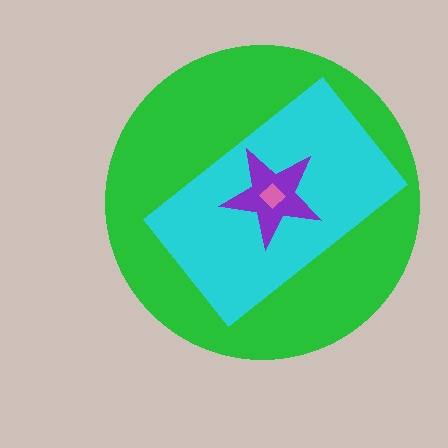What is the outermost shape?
The green circle.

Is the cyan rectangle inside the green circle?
Yes.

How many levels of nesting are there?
4.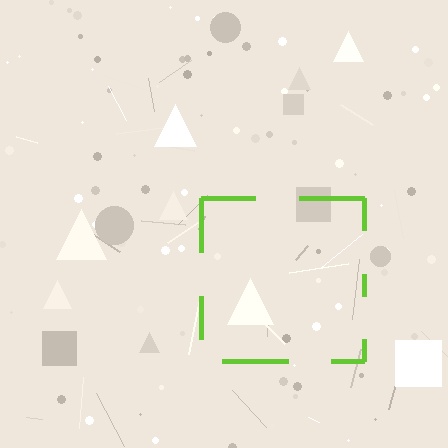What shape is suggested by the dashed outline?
The dashed outline suggests a square.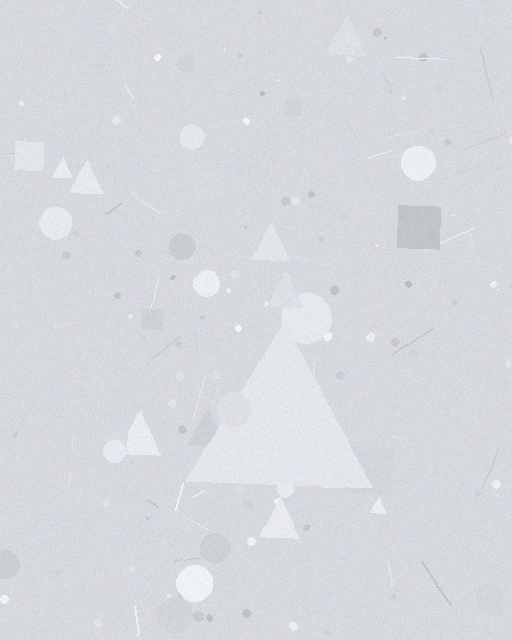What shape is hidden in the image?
A triangle is hidden in the image.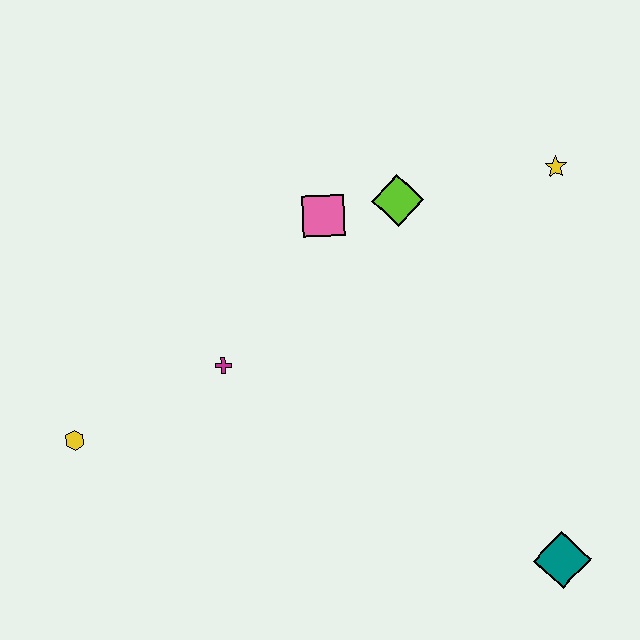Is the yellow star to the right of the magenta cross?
Yes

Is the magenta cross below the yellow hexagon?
No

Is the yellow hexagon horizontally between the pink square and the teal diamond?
No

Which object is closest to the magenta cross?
The yellow hexagon is closest to the magenta cross.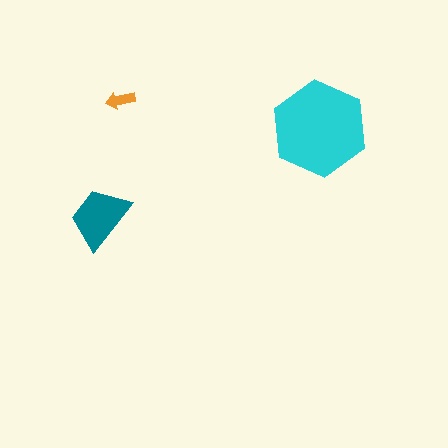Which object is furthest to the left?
The teal trapezoid is leftmost.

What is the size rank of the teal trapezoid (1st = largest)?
2nd.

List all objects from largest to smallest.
The cyan hexagon, the teal trapezoid, the orange arrow.